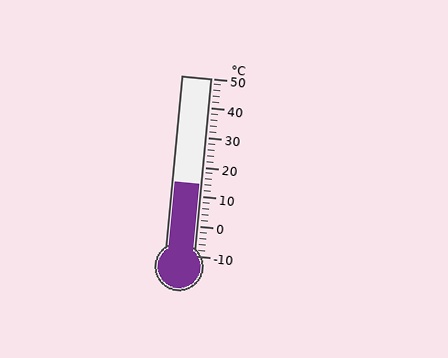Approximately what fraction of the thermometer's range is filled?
The thermometer is filled to approximately 40% of its range.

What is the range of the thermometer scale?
The thermometer scale ranges from -10°C to 50°C.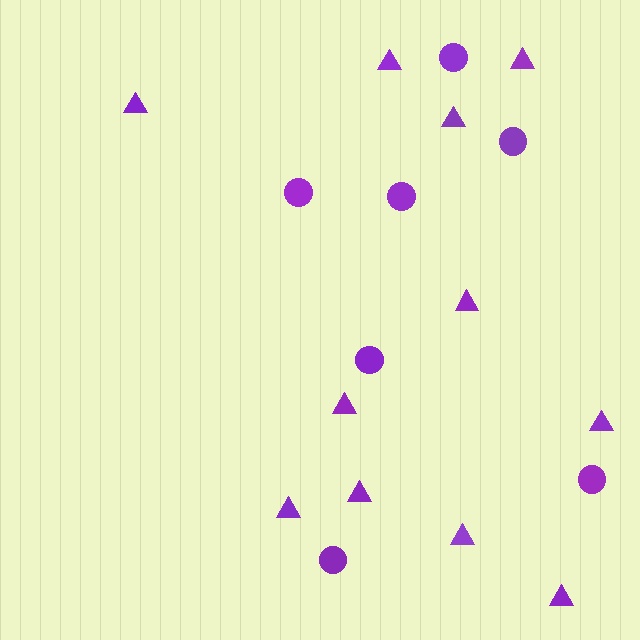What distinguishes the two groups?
There are 2 groups: one group of circles (7) and one group of triangles (11).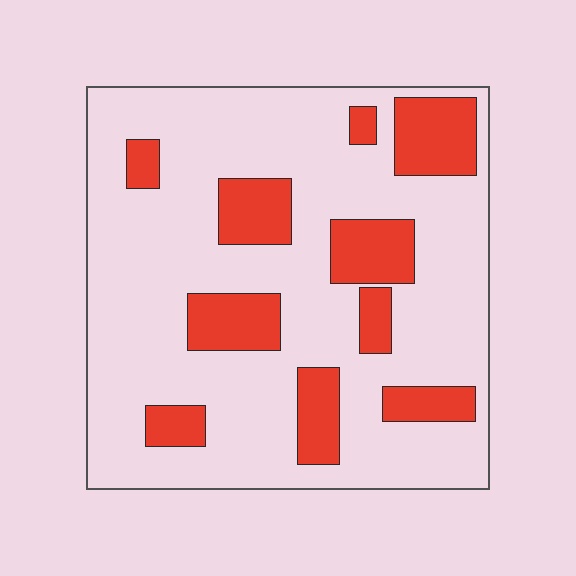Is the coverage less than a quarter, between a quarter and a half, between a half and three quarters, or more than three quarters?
Less than a quarter.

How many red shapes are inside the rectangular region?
10.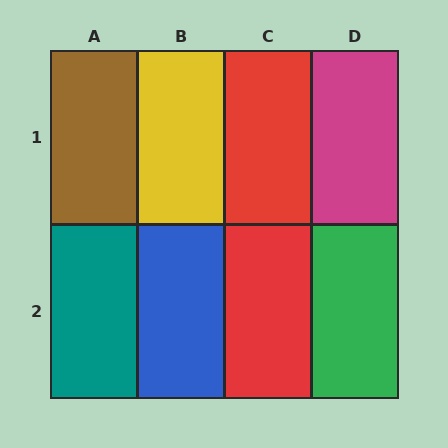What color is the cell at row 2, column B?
Blue.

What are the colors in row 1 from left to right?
Brown, yellow, red, magenta.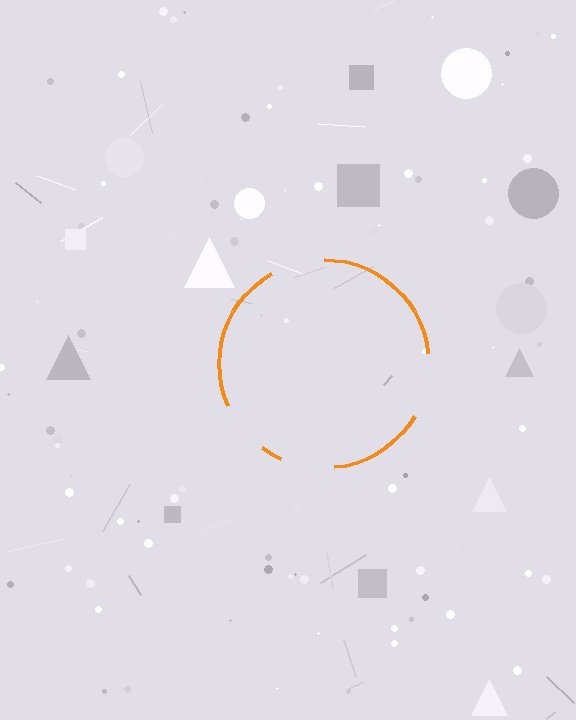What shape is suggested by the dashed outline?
The dashed outline suggests a circle.